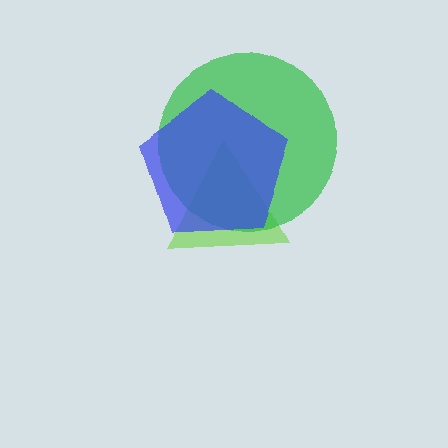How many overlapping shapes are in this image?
There are 3 overlapping shapes in the image.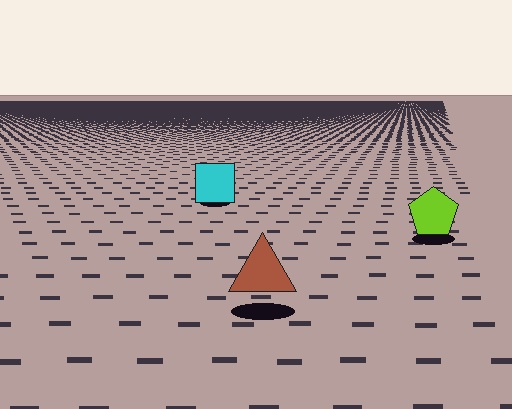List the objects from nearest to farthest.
From nearest to farthest: the brown triangle, the lime pentagon, the cyan square.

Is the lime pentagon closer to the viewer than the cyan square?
Yes. The lime pentagon is closer — you can tell from the texture gradient: the ground texture is coarser near it.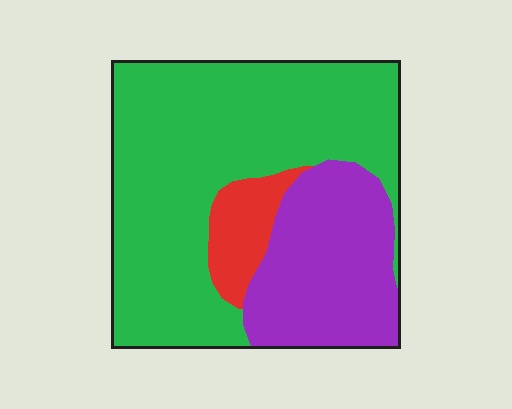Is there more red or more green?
Green.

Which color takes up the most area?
Green, at roughly 65%.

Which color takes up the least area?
Red, at roughly 10%.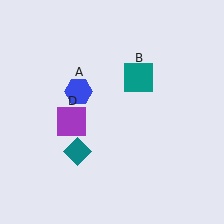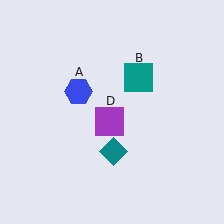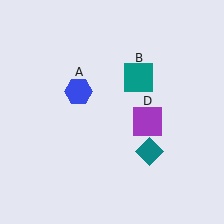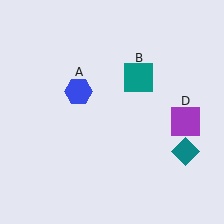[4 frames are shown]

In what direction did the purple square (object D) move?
The purple square (object D) moved right.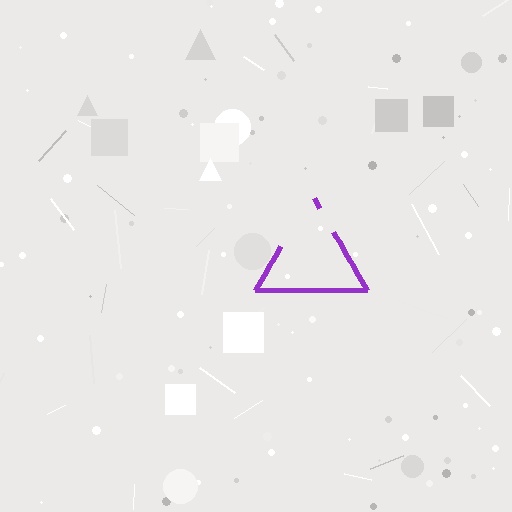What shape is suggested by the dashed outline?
The dashed outline suggests a triangle.